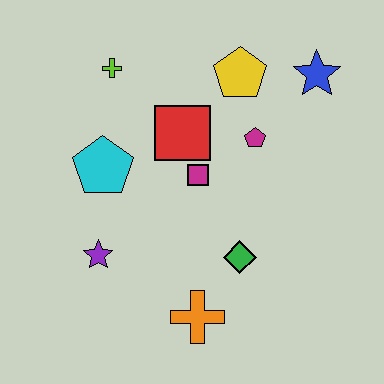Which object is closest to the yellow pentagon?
The magenta pentagon is closest to the yellow pentagon.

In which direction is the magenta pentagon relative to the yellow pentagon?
The magenta pentagon is below the yellow pentagon.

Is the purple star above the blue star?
No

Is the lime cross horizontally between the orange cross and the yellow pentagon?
No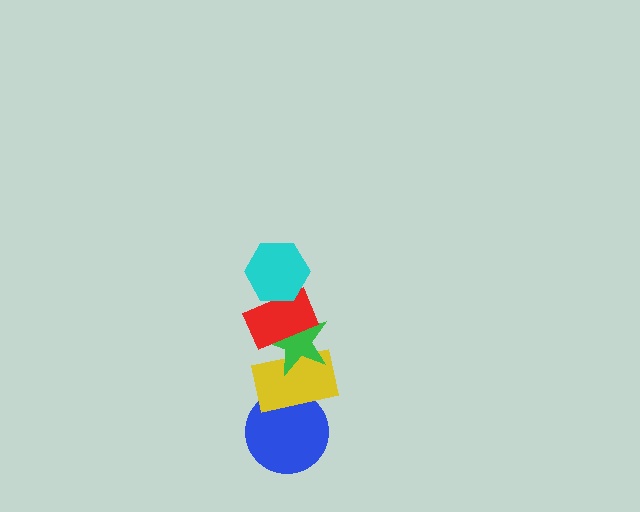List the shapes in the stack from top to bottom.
From top to bottom: the cyan hexagon, the red rectangle, the green star, the yellow rectangle, the blue circle.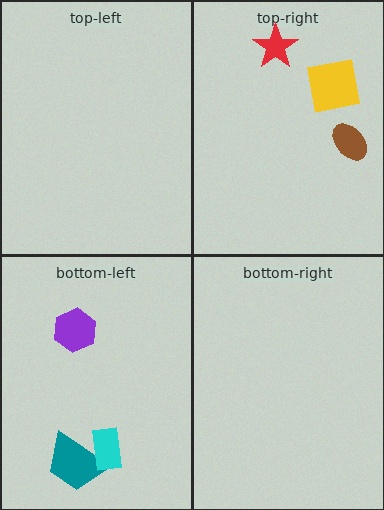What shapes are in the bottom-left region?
The teal trapezoid, the cyan rectangle, the purple hexagon.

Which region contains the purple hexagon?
The bottom-left region.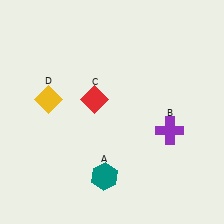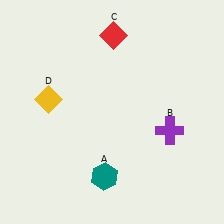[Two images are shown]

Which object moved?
The red diamond (C) moved up.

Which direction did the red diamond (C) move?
The red diamond (C) moved up.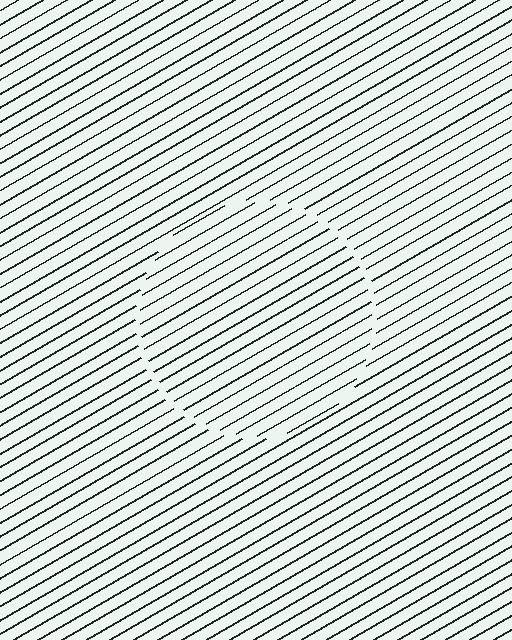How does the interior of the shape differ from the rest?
The interior of the shape contains the same grating, shifted by half a period — the contour is defined by the phase discontinuity where line-ends from the inner and outer gratings abut.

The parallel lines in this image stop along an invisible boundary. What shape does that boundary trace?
An illusory circle. The interior of the shape contains the same grating, shifted by half a period — the contour is defined by the phase discontinuity where line-ends from the inner and outer gratings abut.